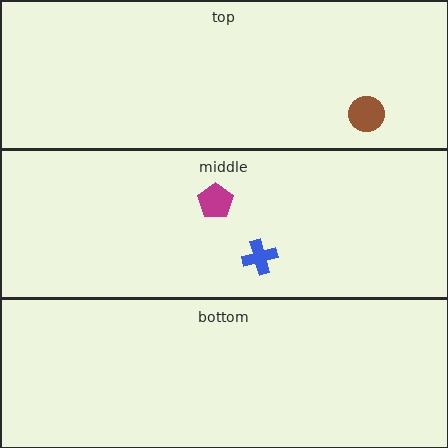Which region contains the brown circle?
The top region.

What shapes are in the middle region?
The magenta pentagon, the blue cross.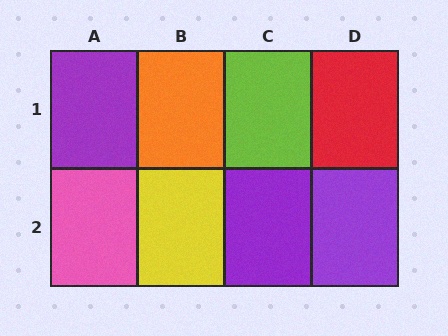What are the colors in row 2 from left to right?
Pink, yellow, purple, purple.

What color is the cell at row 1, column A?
Purple.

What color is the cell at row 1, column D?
Red.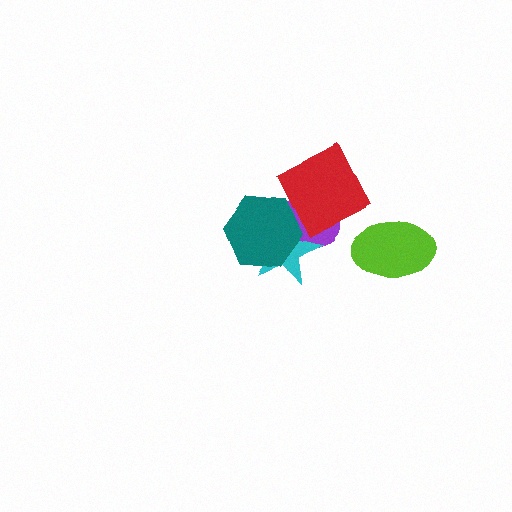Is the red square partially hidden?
No, no other shape covers it.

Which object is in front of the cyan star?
The teal hexagon is in front of the cyan star.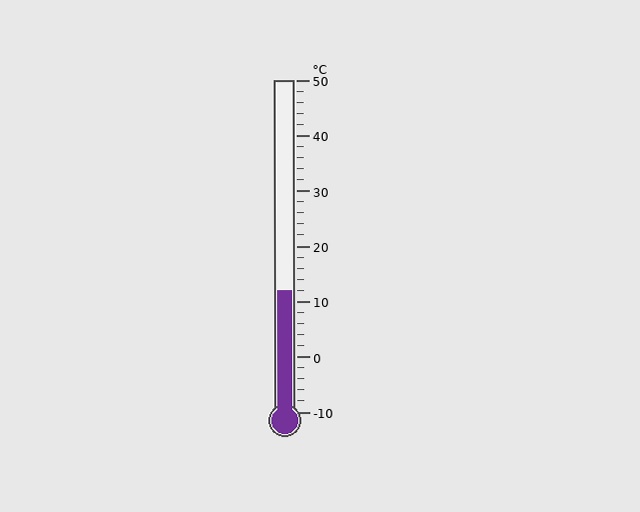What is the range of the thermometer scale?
The thermometer scale ranges from -10°C to 50°C.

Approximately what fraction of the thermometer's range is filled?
The thermometer is filled to approximately 35% of its range.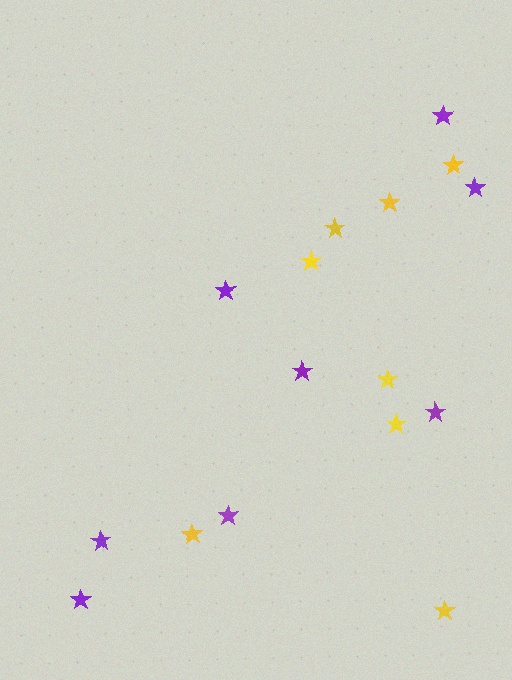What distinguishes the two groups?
There are 2 groups: one group of yellow stars (8) and one group of purple stars (8).